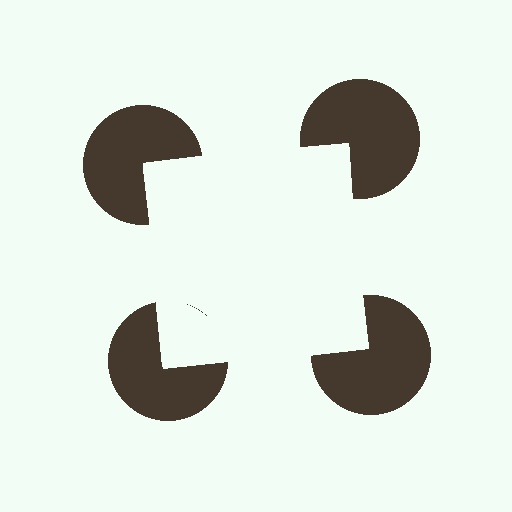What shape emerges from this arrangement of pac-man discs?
An illusory square — its edges are inferred from the aligned wedge cuts in the pac-man discs, not physically drawn.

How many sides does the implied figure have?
4 sides.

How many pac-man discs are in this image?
There are 4 — one at each vertex of the illusory square.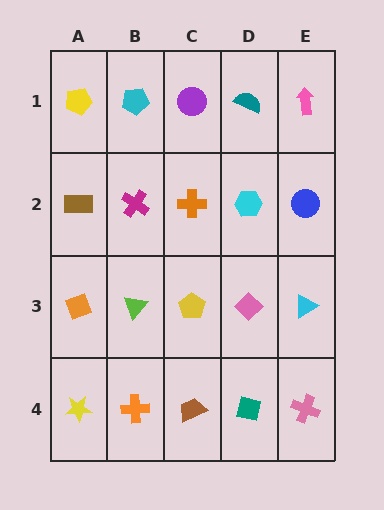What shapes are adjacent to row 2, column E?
A pink arrow (row 1, column E), a cyan triangle (row 3, column E), a cyan hexagon (row 2, column D).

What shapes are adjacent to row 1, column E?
A blue circle (row 2, column E), a teal semicircle (row 1, column D).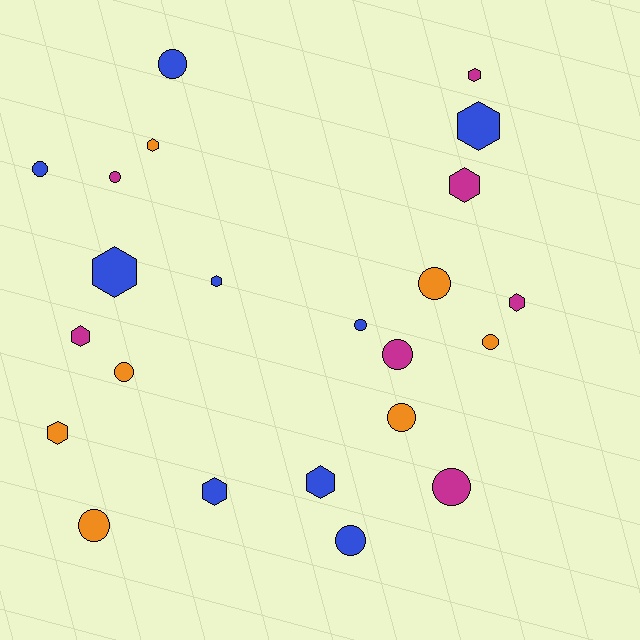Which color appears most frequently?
Blue, with 9 objects.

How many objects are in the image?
There are 23 objects.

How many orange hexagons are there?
There are 2 orange hexagons.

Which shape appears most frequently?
Circle, with 12 objects.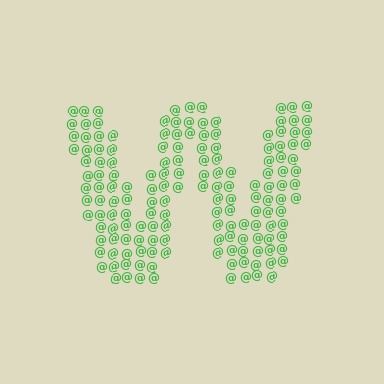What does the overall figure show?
The overall figure shows the letter W.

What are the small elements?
The small elements are at signs.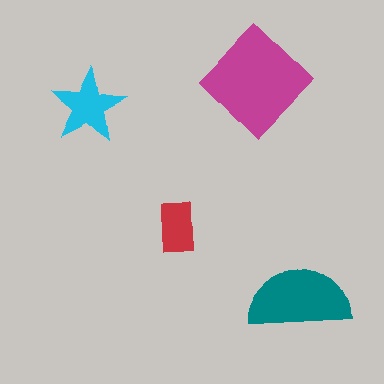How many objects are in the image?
There are 4 objects in the image.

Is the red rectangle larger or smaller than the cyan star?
Smaller.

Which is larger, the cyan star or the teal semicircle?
The teal semicircle.